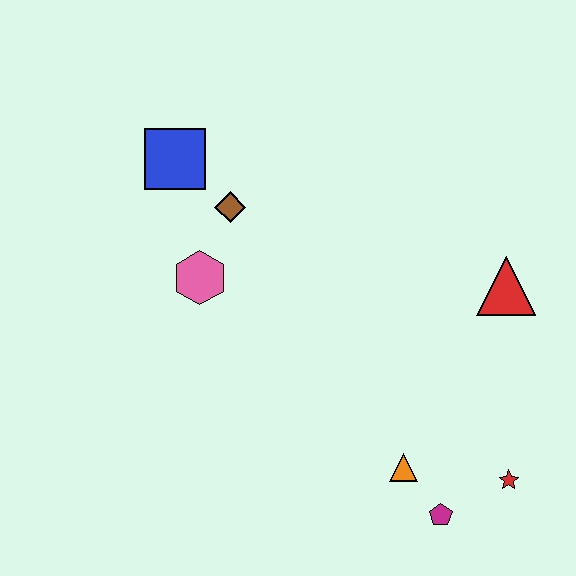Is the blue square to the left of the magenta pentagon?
Yes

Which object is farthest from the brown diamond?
The red star is farthest from the brown diamond.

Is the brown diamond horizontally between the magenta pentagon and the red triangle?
No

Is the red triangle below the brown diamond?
Yes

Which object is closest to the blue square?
The brown diamond is closest to the blue square.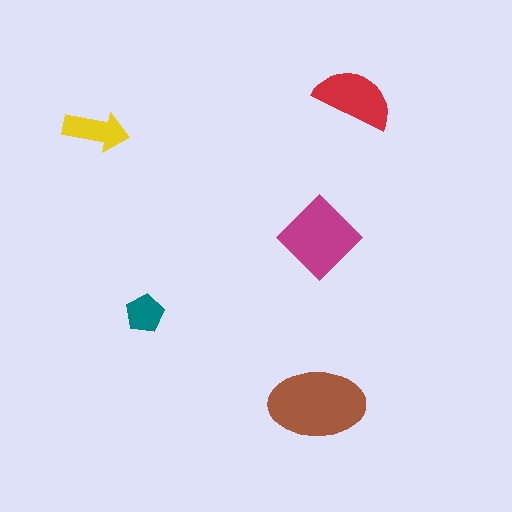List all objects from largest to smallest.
The brown ellipse, the magenta diamond, the red semicircle, the yellow arrow, the teal pentagon.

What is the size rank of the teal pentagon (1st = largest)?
5th.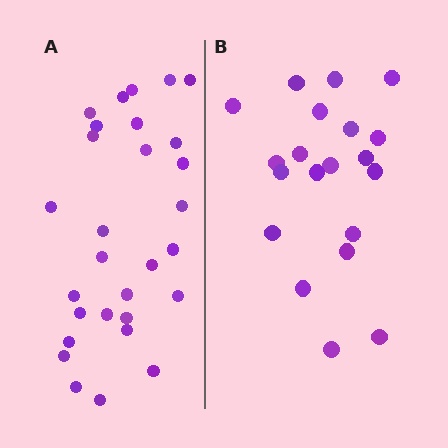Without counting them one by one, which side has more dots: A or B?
Region A (the left region) has more dots.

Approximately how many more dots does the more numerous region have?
Region A has roughly 8 or so more dots than region B.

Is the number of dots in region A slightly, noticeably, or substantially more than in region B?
Region A has substantially more. The ratio is roughly 1.4 to 1.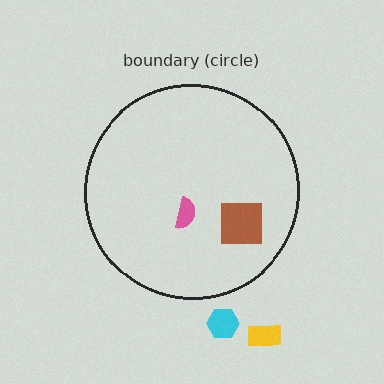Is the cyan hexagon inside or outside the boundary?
Outside.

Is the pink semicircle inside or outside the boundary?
Inside.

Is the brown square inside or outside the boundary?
Inside.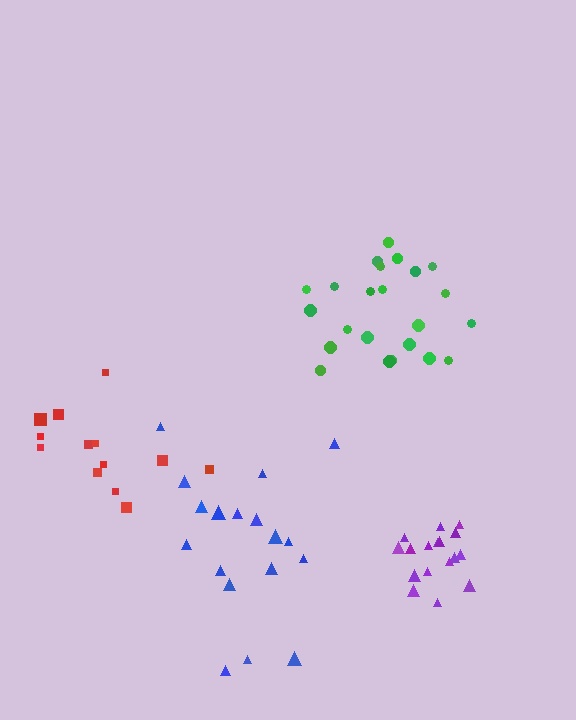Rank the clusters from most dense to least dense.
purple, green, red, blue.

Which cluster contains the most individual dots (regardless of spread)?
Green (23).